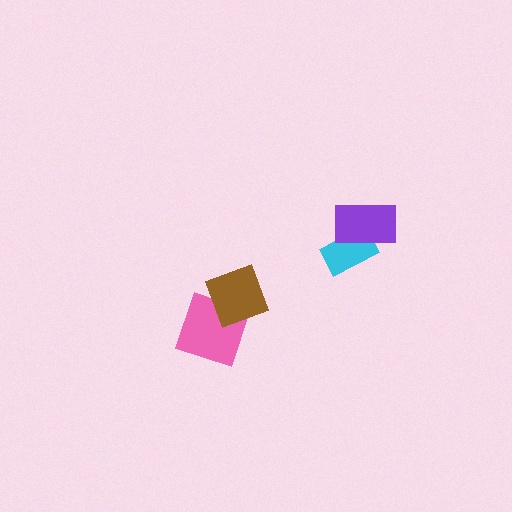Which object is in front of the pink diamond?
The brown diamond is in front of the pink diamond.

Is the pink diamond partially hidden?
Yes, it is partially covered by another shape.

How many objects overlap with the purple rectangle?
1 object overlaps with the purple rectangle.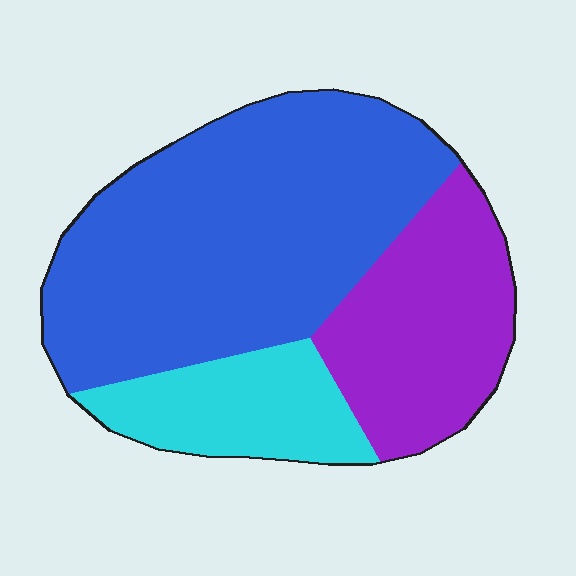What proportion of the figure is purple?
Purple takes up about one quarter (1/4) of the figure.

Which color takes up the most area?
Blue, at roughly 55%.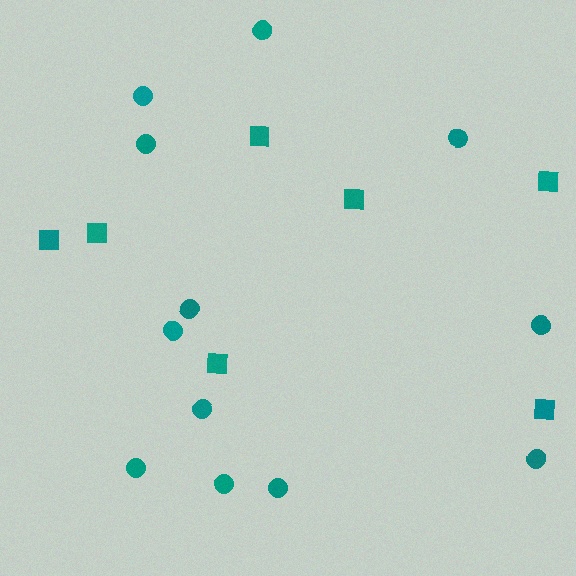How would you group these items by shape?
There are 2 groups: one group of squares (7) and one group of circles (12).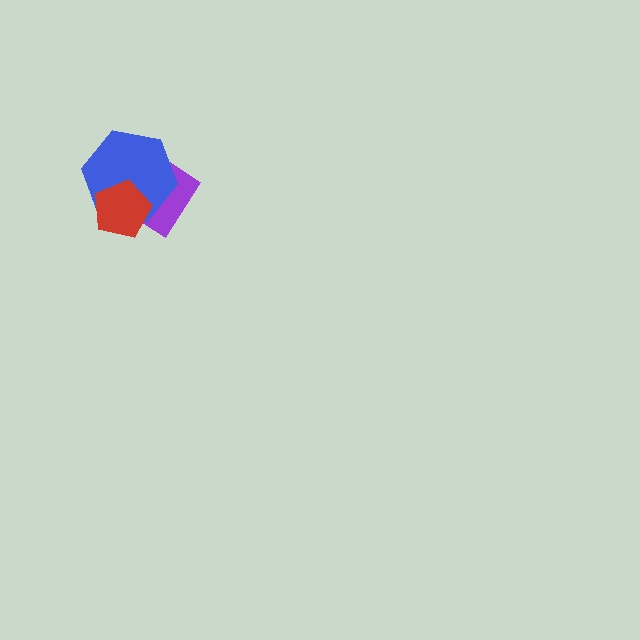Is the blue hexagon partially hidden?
Yes, it is partially covered by another shape.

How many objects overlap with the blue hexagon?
2 objects overlap with the blue hexagon.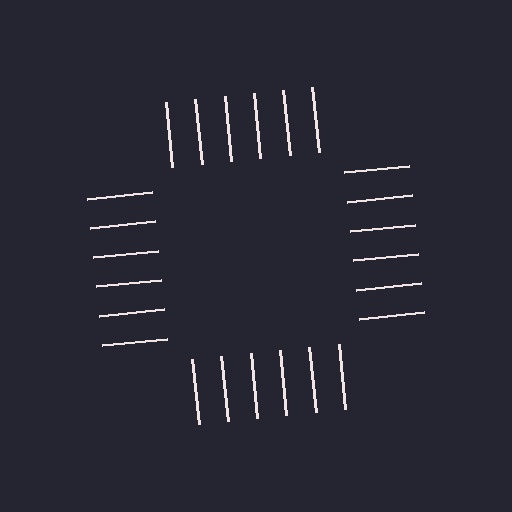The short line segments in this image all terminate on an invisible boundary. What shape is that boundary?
An illusory square — the line segments terminate on its edges but no continuous stroke is drawn.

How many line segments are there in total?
24 — 6 along each of the 4 edges.